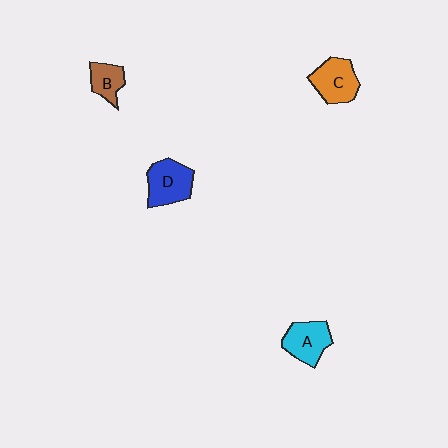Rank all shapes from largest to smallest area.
From largest to smallest: D (blue), C (orange), A (cyan), B (brown).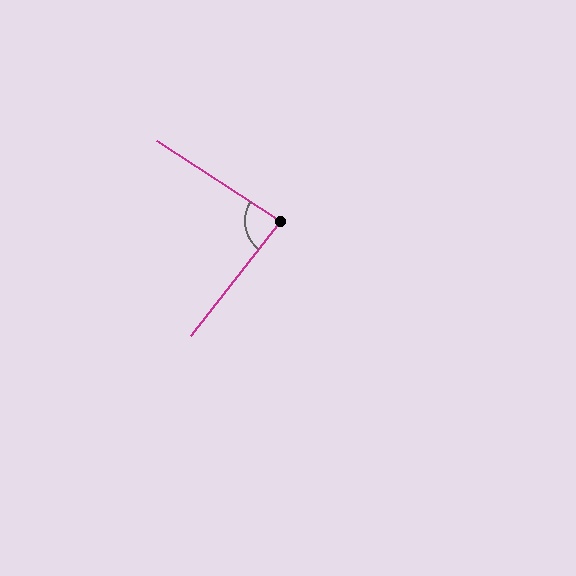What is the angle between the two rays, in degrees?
Approximately 85 degrees.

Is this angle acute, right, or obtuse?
It is approximately a right angle.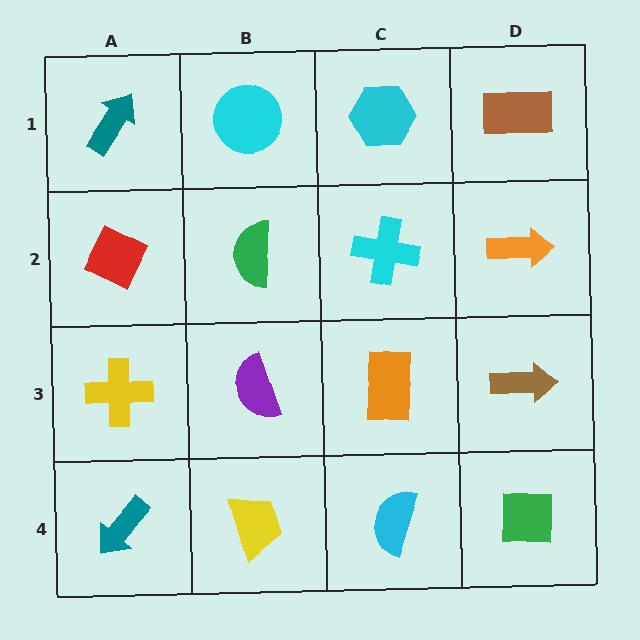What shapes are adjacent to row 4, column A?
A yellow cross (row 3, column A), a yellow trapezoid (row 4, column B).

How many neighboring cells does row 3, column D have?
3.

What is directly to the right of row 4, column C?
A green square.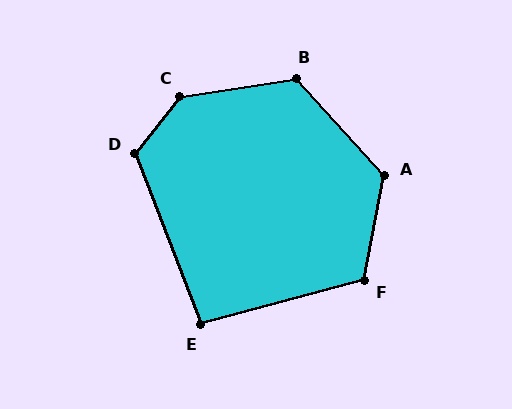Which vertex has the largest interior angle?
C, at approximately 137 degrees.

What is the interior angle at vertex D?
Approximately 120 degrees (obtuse).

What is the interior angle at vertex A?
Approximately 126 degrees (obtuse).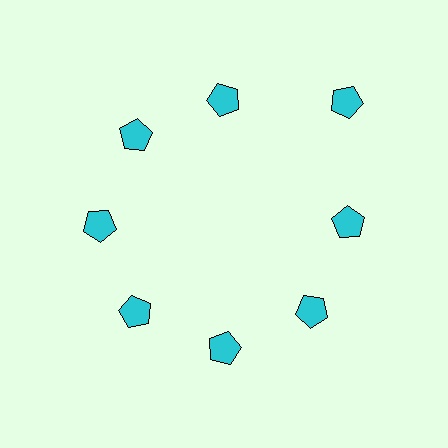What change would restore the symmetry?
The symmetry would be restored by moving it inward, back onto the ring so that all 8 pentagons sit at equal angles and equal distance from the center.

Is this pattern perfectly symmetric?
No. The 8 cyan pentagons are arranged in a ring, but one element near the 2 o'clock position is pushed outward from the center, breaking the 8-fold rotational symmetry.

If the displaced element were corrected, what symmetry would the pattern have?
It would have 8-fold rotational symmetry — the pattern would map onto itself every 45 degrees.